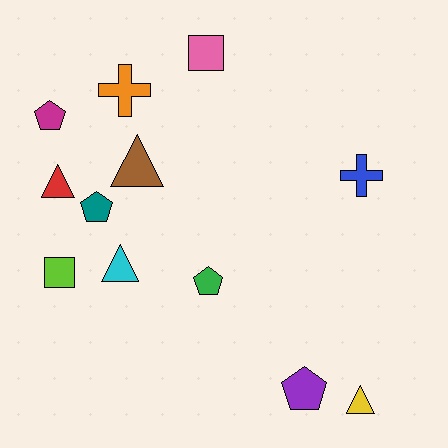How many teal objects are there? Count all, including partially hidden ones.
There is 1 teal object.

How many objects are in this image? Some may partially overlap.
There are 12 objects.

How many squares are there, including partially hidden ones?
There are 2 squares.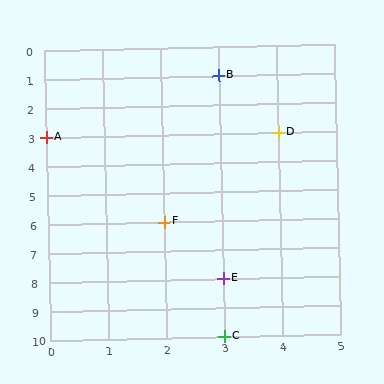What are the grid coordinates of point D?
Point D is at grid coordinates (4, 3).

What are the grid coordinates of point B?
Point B is at grid coordinates (3, 1).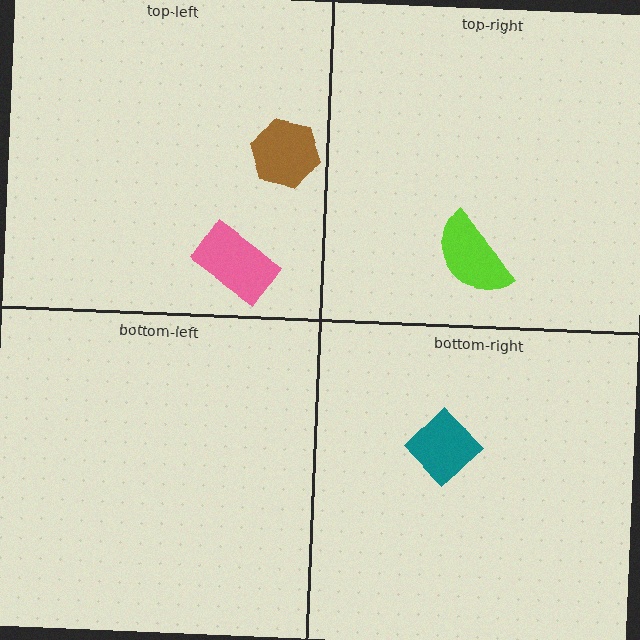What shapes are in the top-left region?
The pink rectangle, the brown hexagon.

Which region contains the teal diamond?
The bottom-right region.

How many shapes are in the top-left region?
2.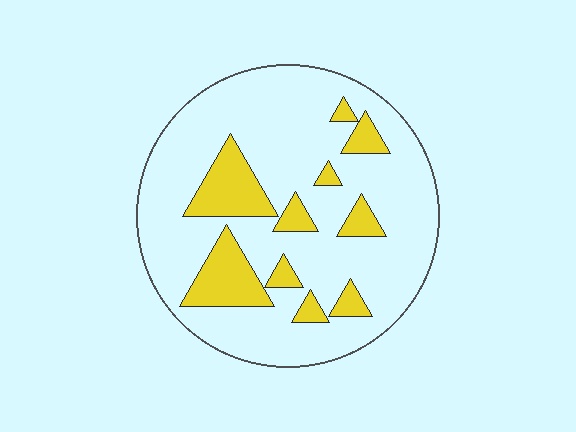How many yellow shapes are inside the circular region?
10.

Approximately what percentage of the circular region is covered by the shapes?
Approximately 20%.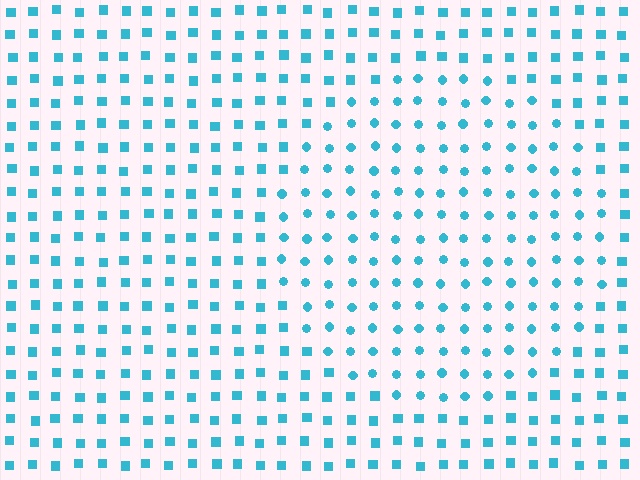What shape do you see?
I see a circle.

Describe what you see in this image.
The image is filled with small cyan elements arranged in a uniform grid. A circle-shaped region contains circles, while the surrounding area contains squares. The boundary is defined purely by the change in element shape.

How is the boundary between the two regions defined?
The boundary is defined by a change in element shape: circles inside vs. squares outside. All elements share the same color and spacing.